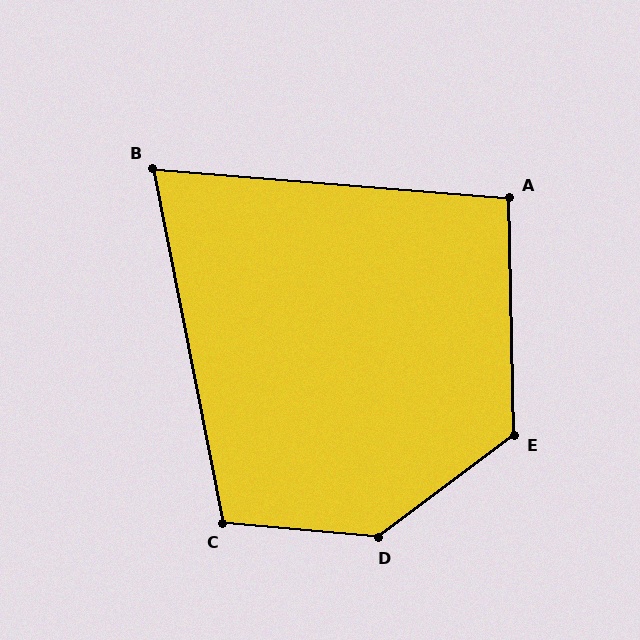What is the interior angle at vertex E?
Approximately 126 degrees (obtuse).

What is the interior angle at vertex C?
Approximately 106 degrees (obtuse).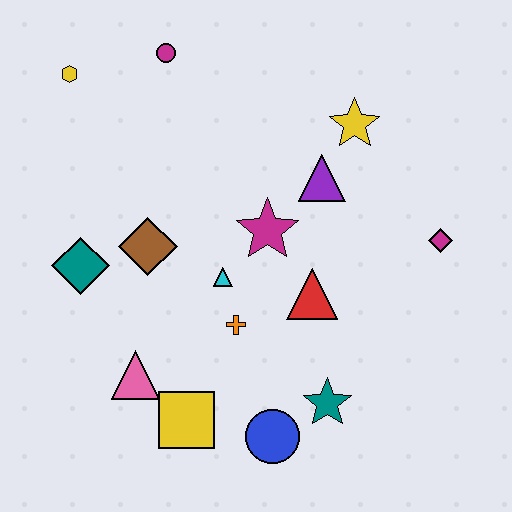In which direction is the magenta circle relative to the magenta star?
The magenta circle is above the magenta star.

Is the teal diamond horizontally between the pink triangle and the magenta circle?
No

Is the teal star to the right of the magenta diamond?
No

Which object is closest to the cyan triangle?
The orange cross is closest to the cyan triangle.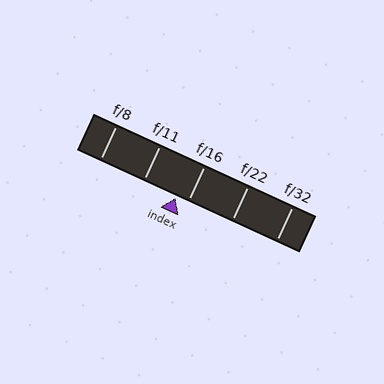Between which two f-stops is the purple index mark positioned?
The index mark is between f/11 and f/16.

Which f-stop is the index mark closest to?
The index mark is closest to f/16.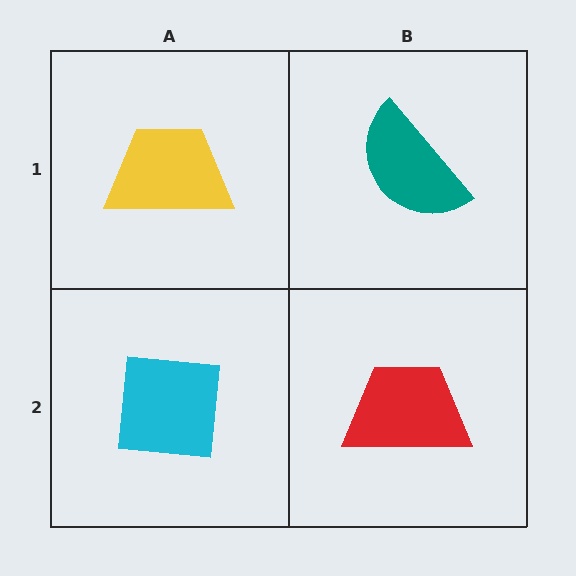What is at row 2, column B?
A red trapezoid.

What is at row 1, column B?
A teal semicircle.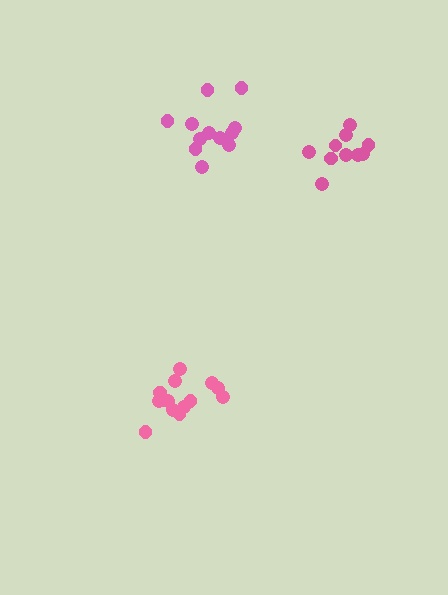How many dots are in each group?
Group 1: 14 dots, Group 2: 12 dots, Group 3: 10 dots (36 total).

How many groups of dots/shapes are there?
There are 3 groups.